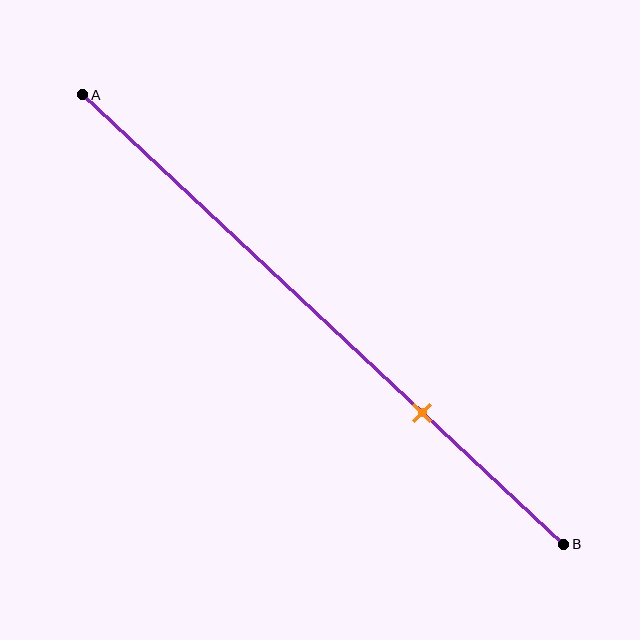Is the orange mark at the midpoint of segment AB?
No, the mark is at about 70% from A, not at the 50% midpoint.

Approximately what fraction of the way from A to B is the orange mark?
The orange mark is approximately 70% of the way from A to B.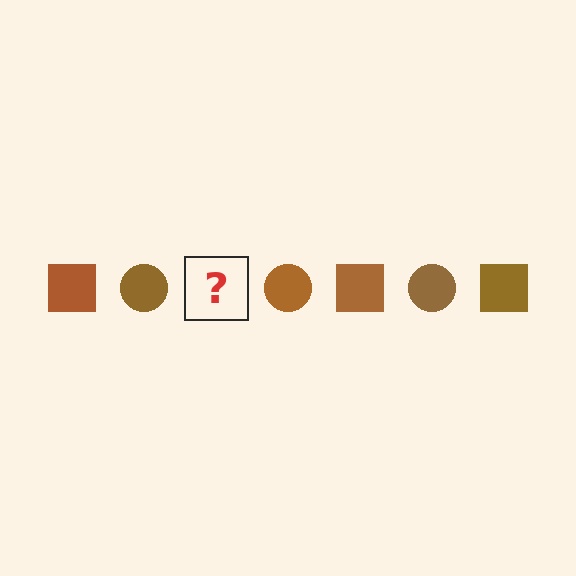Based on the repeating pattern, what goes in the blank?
The blank should be a brown square.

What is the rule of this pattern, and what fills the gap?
The rule is that the pattern cycles through square, circle shapes in brown. The gap should be filled with a brown square.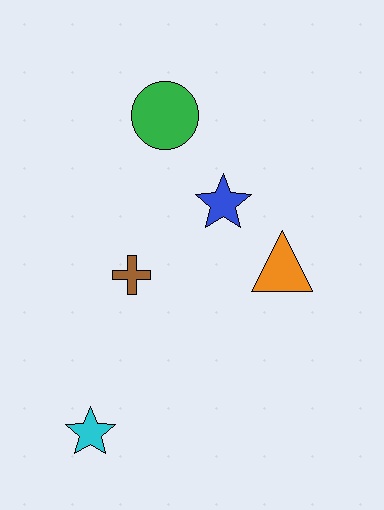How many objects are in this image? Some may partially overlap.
There are 5 objects.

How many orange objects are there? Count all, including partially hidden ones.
There is 1 orange object.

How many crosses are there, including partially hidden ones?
There is 1 cross.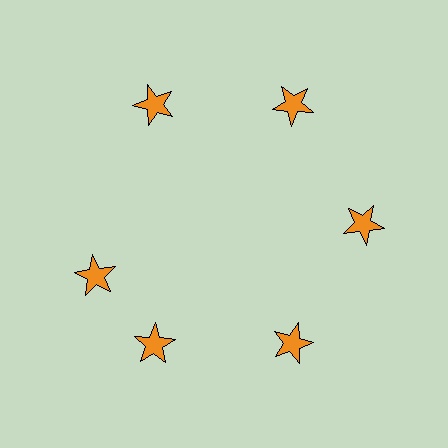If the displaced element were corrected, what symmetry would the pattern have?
It would have 6-fold rotational symmetry — the pattern would map onto itself every 60 degrees.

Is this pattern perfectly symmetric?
No. The 6 orange stars are arranged in a ring, but one element near the 9 o'clock position is rotated out of alignment along the ring, breaking the 6-fold rotational symmetry.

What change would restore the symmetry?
The symmetry would be restored by rotating it back into even spacing with its neighbors so that all 6 stars sit at equal angles and equal distance from the center.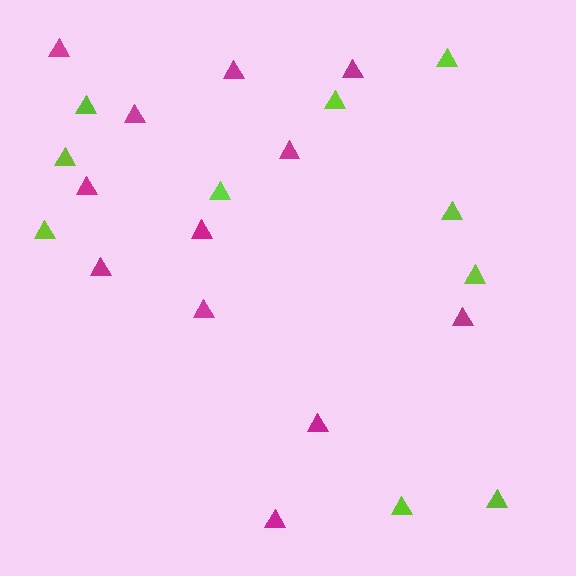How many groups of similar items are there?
There are 2 groups: one group of magenta triangles (12) and one group of lime triangles (10).